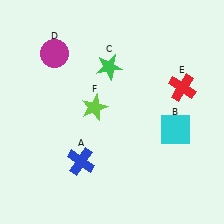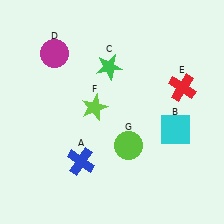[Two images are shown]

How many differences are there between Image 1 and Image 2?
There is 1 difference between the two images.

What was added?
A lime circle (G) was added in Image 2.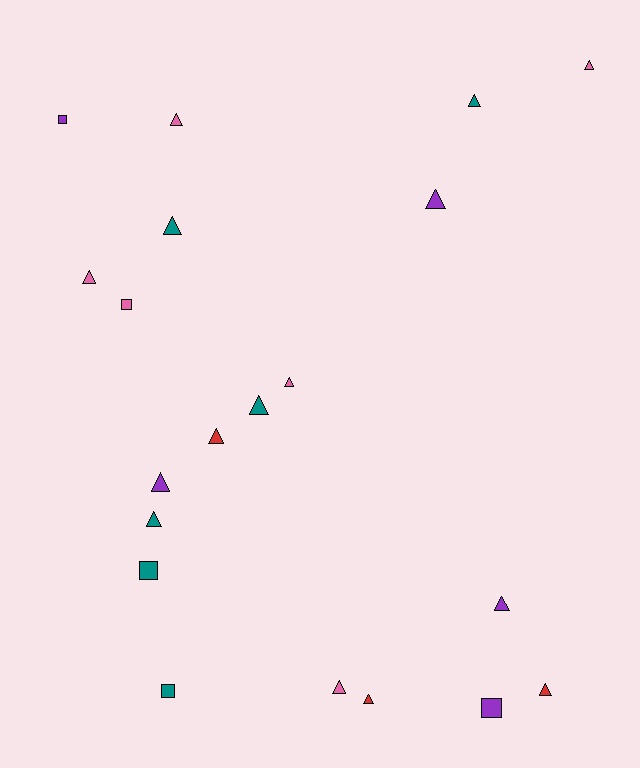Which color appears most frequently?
Teal, with 6 objects.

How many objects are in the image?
There are 20 objects.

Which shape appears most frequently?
Triangle, with 15 objects.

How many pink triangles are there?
There are 5 pink triangles.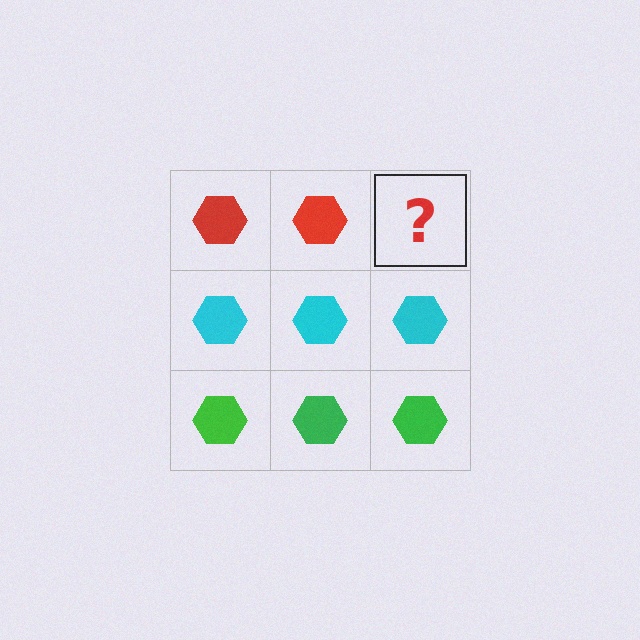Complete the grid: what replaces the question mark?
The question mark should be replaced with a red hexagon.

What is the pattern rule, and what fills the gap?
The rule is that each row has a consistent color. The gap should be filled with a red hexagon.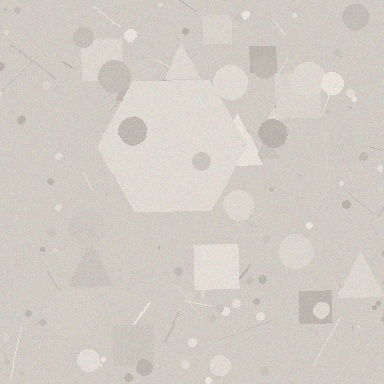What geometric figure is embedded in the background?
A hexagon is embedded in the background.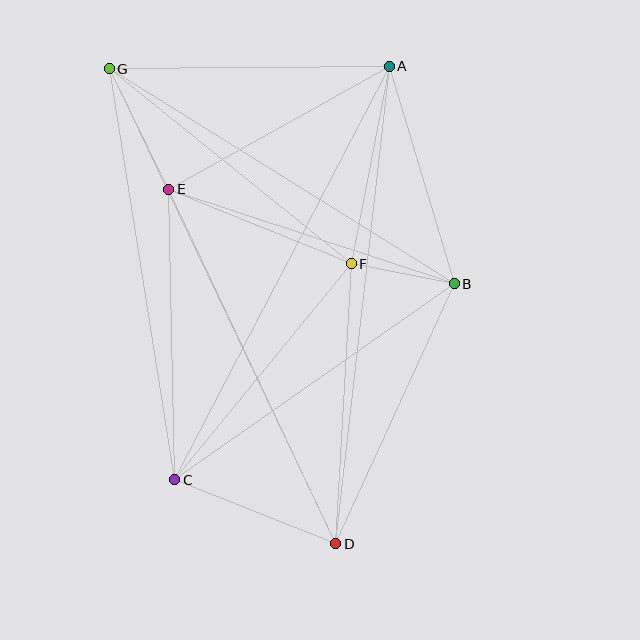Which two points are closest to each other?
Points B and F are closest to each other.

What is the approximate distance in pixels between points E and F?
The distance between E and F is approximately 197 pixels.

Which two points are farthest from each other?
Points D and G are farthest from each other.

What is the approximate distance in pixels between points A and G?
The distance between A and G is approximately 280 pixels.